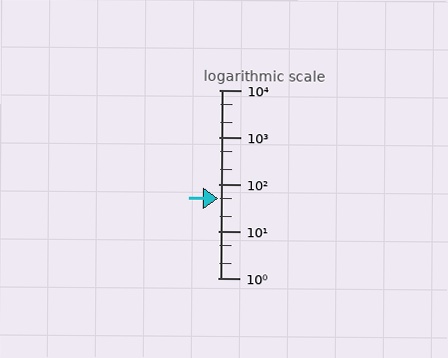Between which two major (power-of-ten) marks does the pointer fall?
The pointer is between 10 and 100.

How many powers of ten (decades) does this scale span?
The scale spans 4 decades, from 1 to 10000.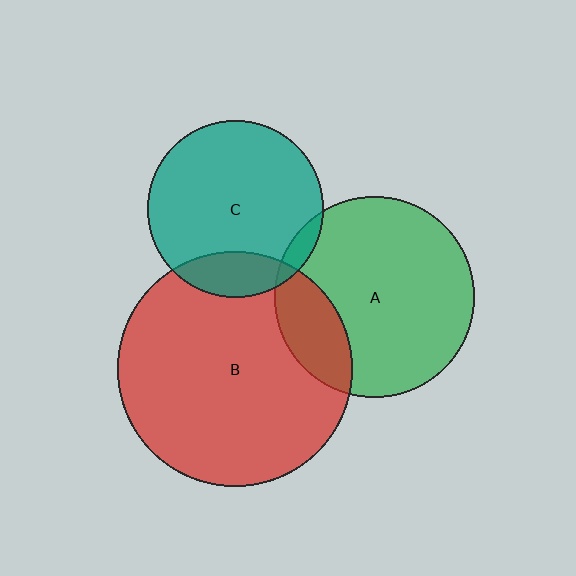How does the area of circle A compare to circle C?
Approximately 1.3 times.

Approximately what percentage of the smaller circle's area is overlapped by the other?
Approximately 5%.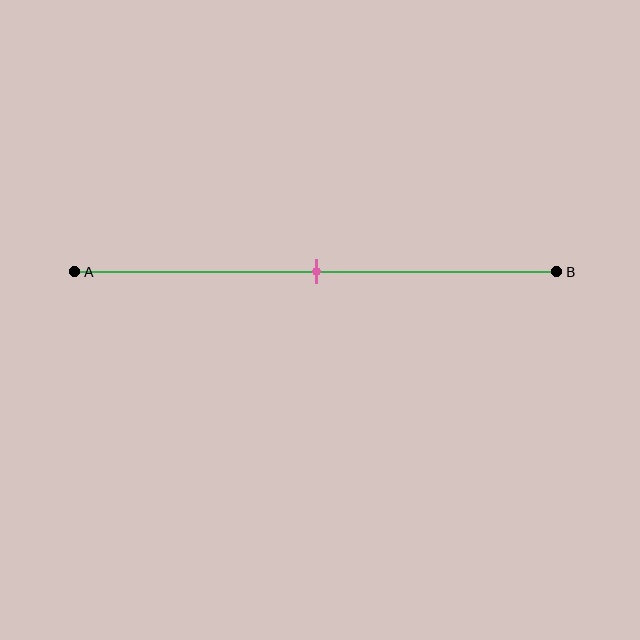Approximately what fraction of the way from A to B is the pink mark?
The pink mark is approximately 50% of the way from A to B.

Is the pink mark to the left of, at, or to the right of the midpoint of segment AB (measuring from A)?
The pink mark is approximately at the midpoint of segment AB.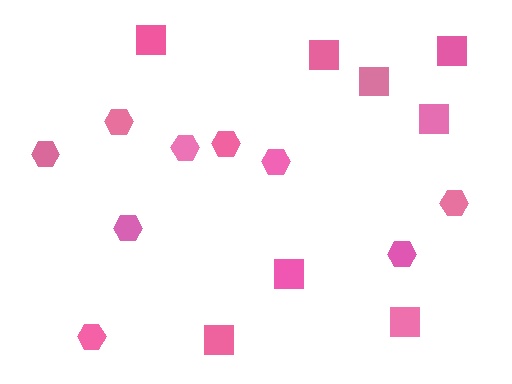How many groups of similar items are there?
There are 2 groups: one group of hexagons (9) and one group of squares (8).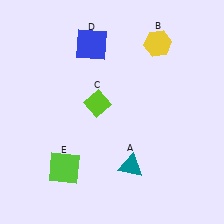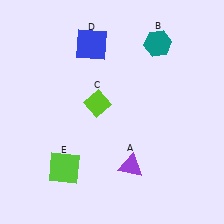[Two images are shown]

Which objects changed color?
A changed from teal to purple. B changed from yellow to teal.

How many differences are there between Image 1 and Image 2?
There are 2 differences between the two images.